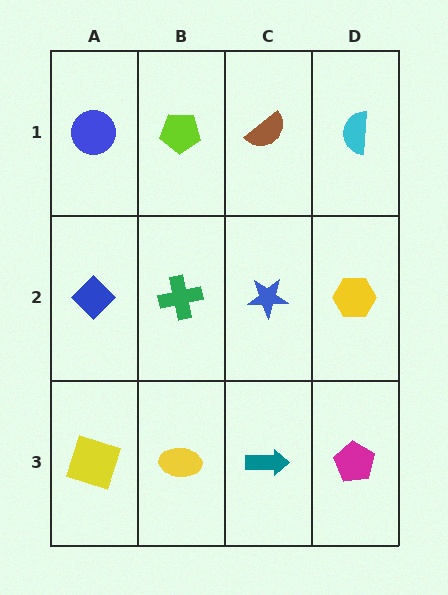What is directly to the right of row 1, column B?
A brown semicircle.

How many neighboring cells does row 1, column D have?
2.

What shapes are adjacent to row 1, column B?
A green cross (row 2, column B), a blue circle (row 1, column A), a brown semicircle (row 1, column C).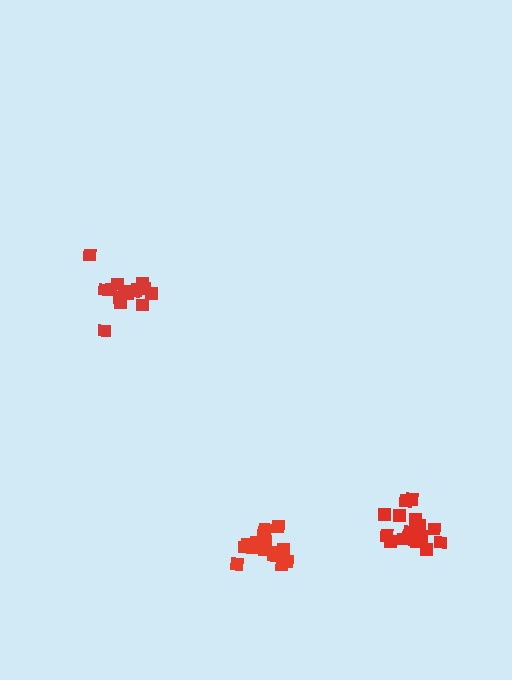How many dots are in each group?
Group 1: 17 dots, Group 2: 15 dots, Group 3: 19 dots (51 total).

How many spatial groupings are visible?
There are 3 spatial groupings.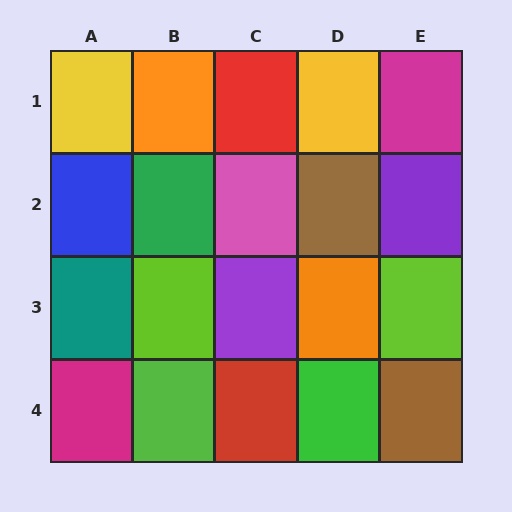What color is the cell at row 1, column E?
Magenta.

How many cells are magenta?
2 cells are magenta.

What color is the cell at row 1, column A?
Yellow.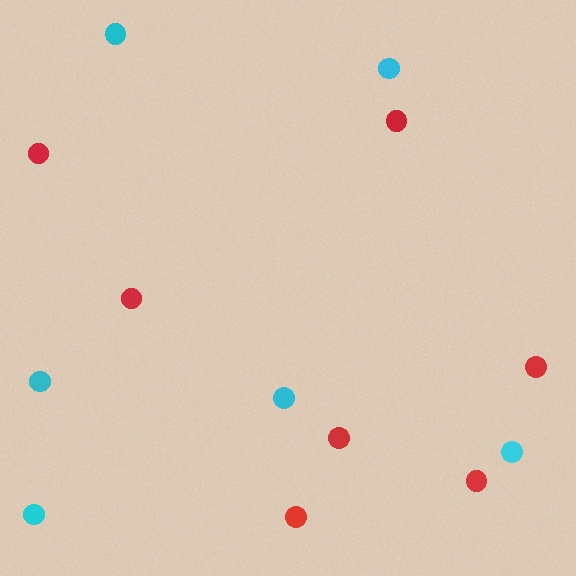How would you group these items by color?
There are 2 groups: one group of red circles (7) and one group of cyan circles (6).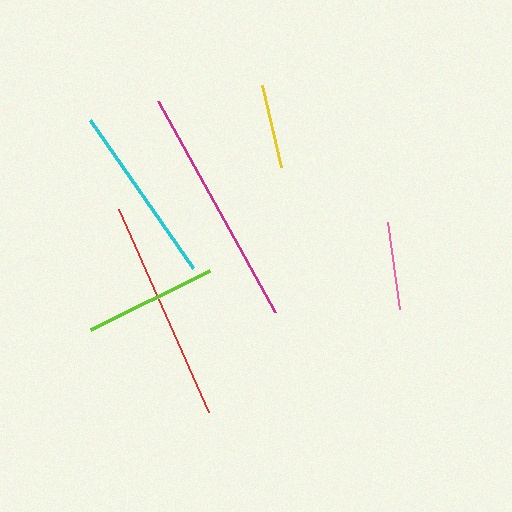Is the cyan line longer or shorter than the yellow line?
The cyan line is longer than the yellow line.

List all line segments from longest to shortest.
From longest to shortest: magenta, red, cyan, lime, pink, yellow.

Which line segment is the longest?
The magenta line is the longest at approximately 242 pixels.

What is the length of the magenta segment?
The magenta segment is approximately 242 pixels long.